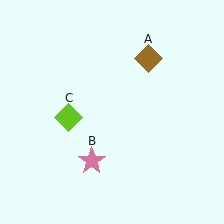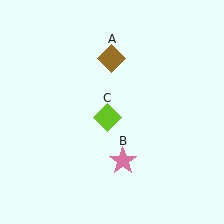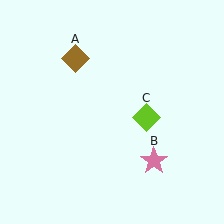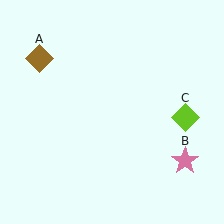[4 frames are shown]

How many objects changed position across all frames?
3 objects changed position: brown diamond (object A), pink star (object B), lime diamond (object C).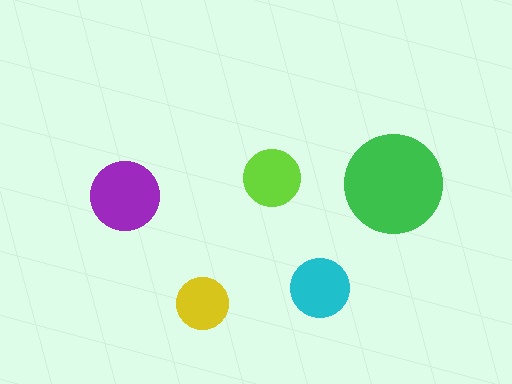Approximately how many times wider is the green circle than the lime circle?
About 1.5 times wider.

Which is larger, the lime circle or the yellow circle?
The lime one.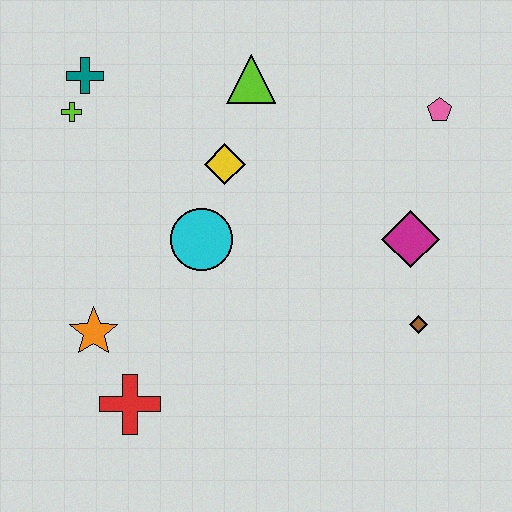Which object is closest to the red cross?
The orange star is closest to the red cross.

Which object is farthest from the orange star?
The pink pentagon is farthest from the orange star.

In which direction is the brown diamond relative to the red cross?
The brown diamond is to the right of the red cross.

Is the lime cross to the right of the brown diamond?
No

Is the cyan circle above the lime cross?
No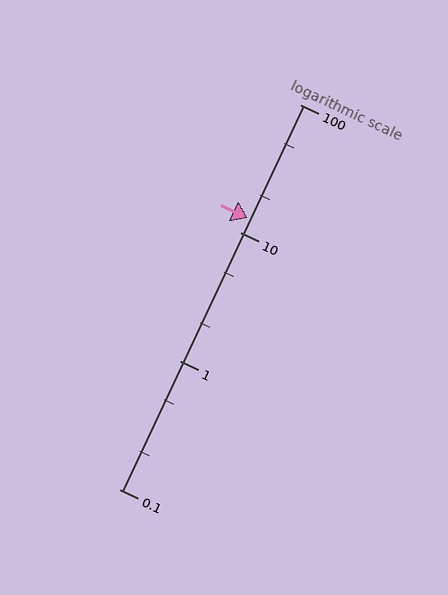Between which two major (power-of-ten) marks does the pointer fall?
The pointer is between 10 and 100.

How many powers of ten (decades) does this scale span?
The scale spans 3 decades, from 0.1 to 100.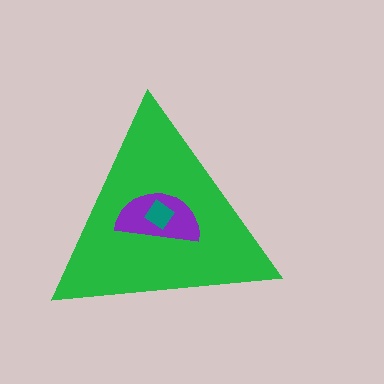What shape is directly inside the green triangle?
The purple semicircle.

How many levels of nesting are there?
3.